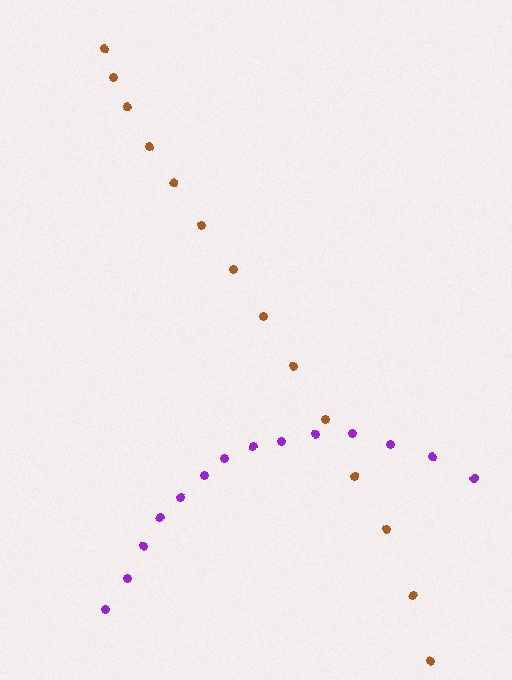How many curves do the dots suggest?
There are 2 distinct paths.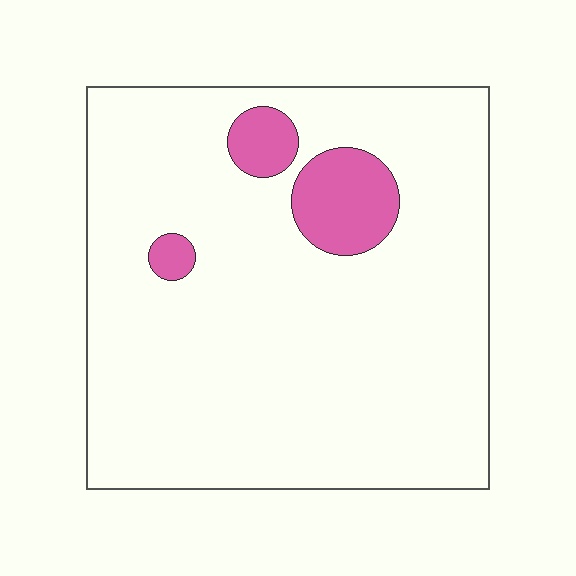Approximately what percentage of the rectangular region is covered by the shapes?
Approximately 10%.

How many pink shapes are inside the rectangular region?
3.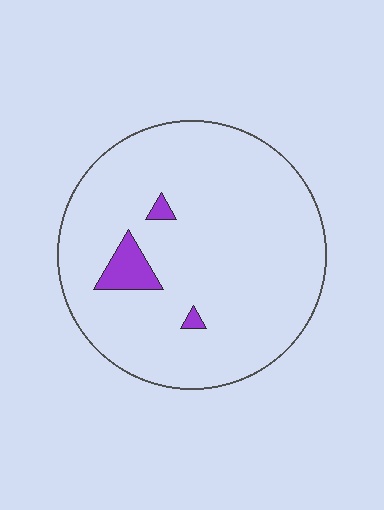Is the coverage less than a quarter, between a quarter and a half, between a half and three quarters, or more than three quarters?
Less than a quarter.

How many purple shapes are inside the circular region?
3.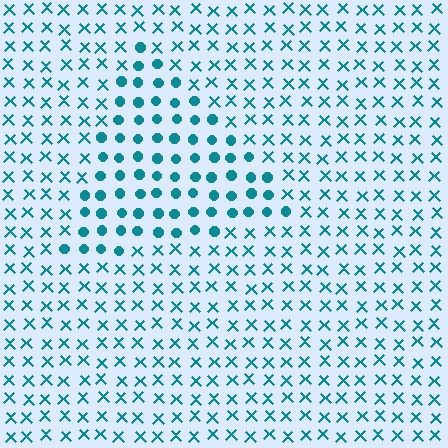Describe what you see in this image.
The image is filled with small teal elements arranged in a uniform grid. A triangle-shaped region contains circles, while the surrounding area contains X marks. The boundary is defined purely by the change in element shape.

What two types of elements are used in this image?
The image uses circles inside the triangle region and X marks outside it.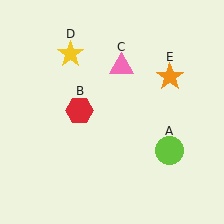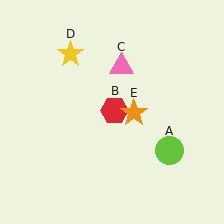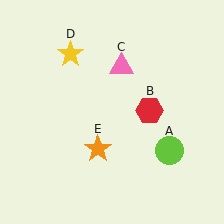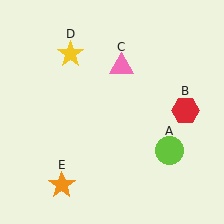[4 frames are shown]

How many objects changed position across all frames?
2 objects changed position: red hexagon (object B), orange star (object E).